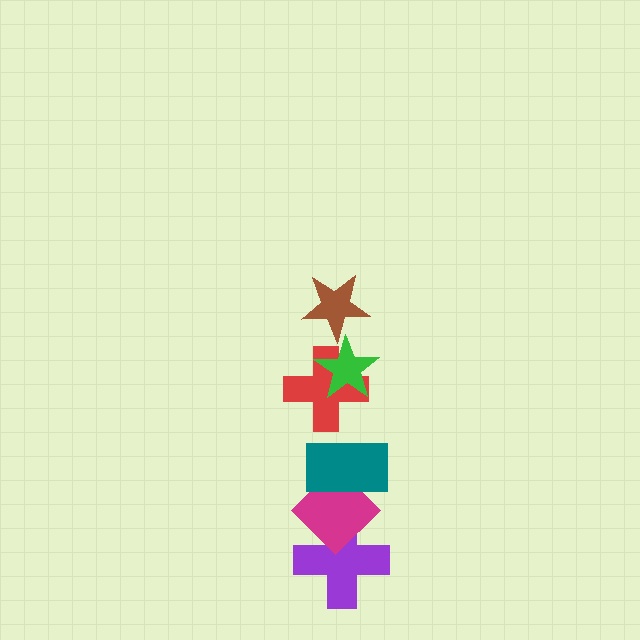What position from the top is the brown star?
The brown star is 1st from the top.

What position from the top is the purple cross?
The purple cross is 6th from the top.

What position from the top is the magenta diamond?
The magenta diamond is 5th from the top.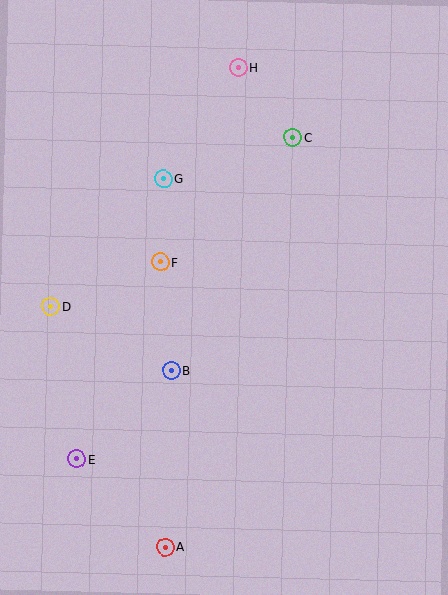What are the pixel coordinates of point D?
Point D is at (50, 306).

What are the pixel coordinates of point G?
Point G is at (163, 179).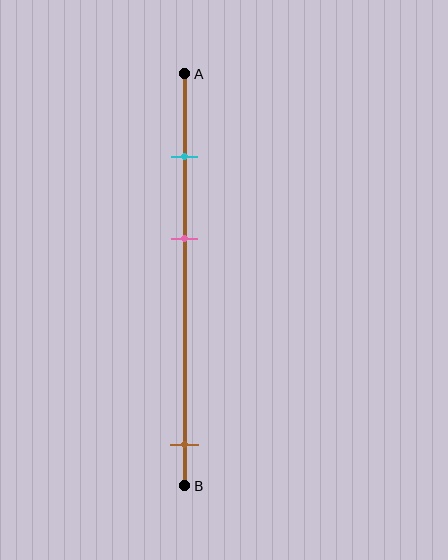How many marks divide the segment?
There are 3 marks dividing the segment.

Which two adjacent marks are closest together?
The cyan and pink marks are the closest adjacent pair.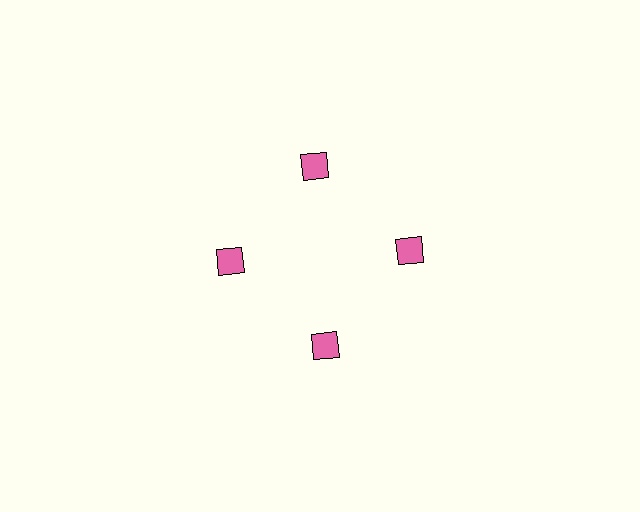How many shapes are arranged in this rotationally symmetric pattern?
There are 4 shapes, arranged in 4 groups of 1.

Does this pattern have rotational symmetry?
Yes, this pattern has 4-fold rotational symmetry. It looks the same after rotating 90 degrees around the center.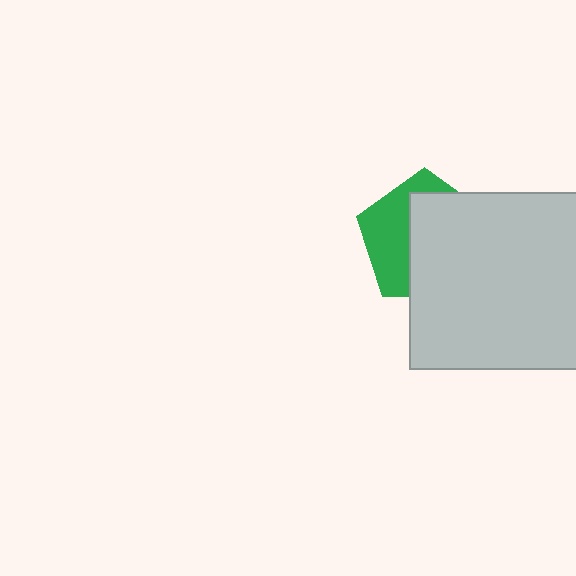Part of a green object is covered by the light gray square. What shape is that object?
It is a pentagon.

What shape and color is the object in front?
The object in front is a light gray square.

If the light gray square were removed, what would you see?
You would see the complete green pentagon.